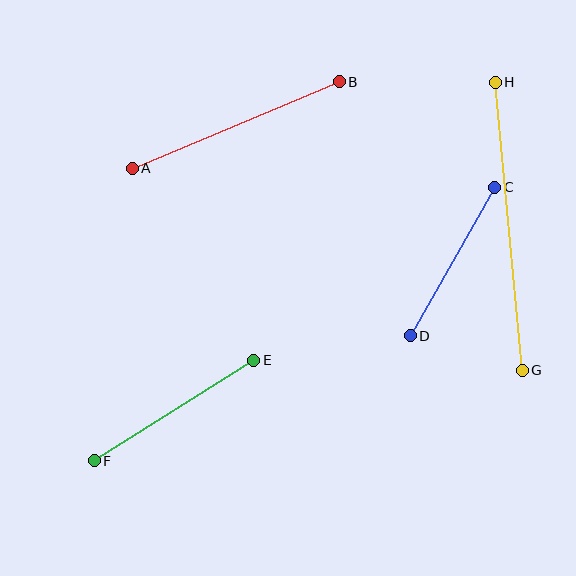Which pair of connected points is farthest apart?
Points G and H are farthest apart.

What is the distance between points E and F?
The distance is approximately 189 pixels.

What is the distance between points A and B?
The distance is approximately 225 pixels.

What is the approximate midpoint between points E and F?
The midpoint is at approximately (174, 411) pixels.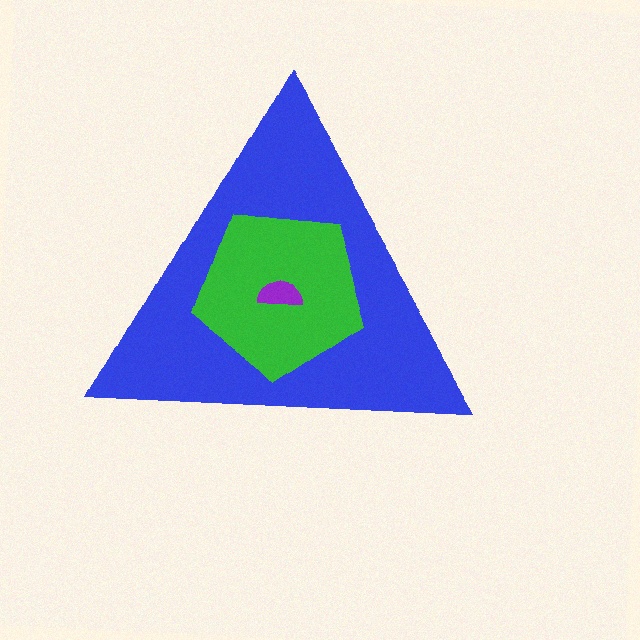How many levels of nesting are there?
3.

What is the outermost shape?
The blue triangle.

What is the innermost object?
The purple semicircle.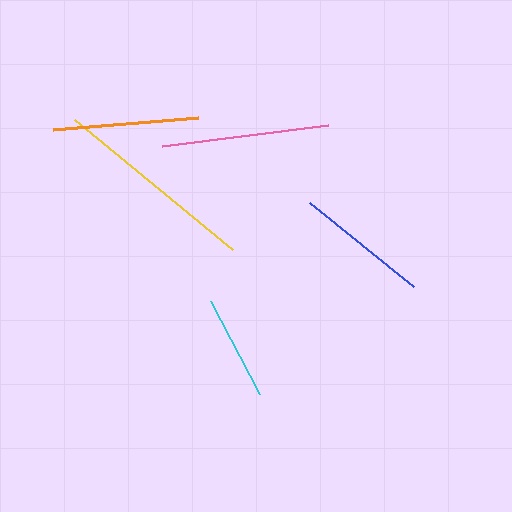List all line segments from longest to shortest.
From longest to shortest: yellow, pink, orange, blue, cyan.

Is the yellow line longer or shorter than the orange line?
The yellow line is longer than the orange line.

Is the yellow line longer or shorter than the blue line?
The yellow line is longer than the blue line.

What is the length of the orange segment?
The orange segment is approximately 146 pixels long.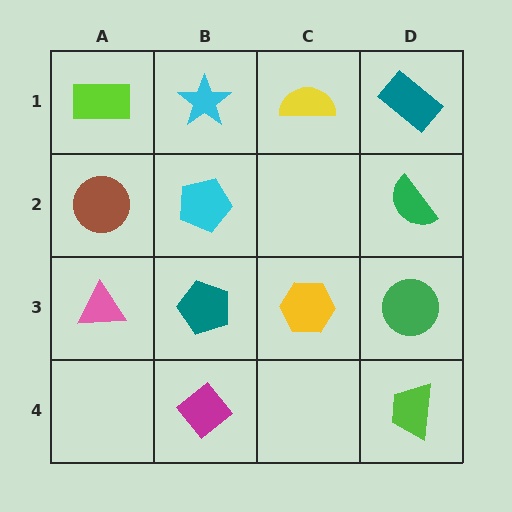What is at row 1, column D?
A teal rectangle.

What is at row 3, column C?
A yellow hexagon.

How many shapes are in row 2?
3 shapes.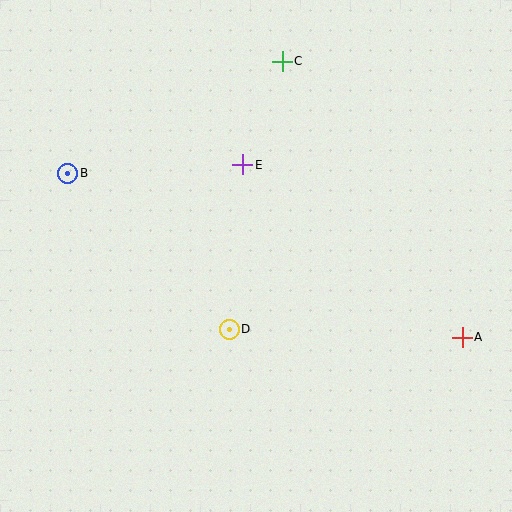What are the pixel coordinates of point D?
Point D is at (229, 329).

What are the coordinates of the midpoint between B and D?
The midpoint between B and D is at (149, 251).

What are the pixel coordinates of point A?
Point A is at (462, 337).